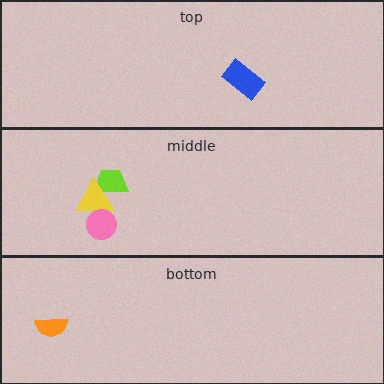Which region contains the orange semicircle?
The bottom region.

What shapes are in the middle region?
The lime trapezoid, the yellow triangle, the pink circle.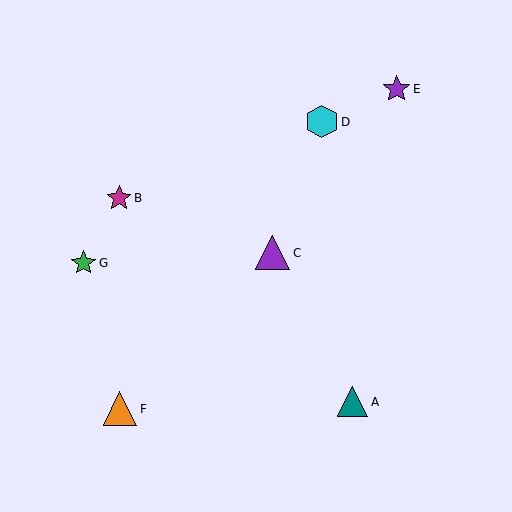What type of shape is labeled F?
Shape F is an orange triangle.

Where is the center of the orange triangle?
The center of the orange triangle is at (120, 409).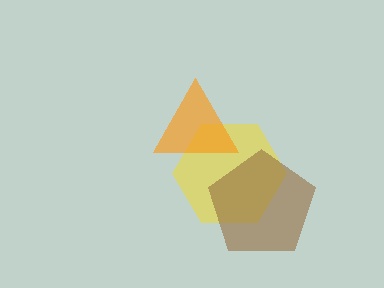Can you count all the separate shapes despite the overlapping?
Yes, there are 3 separate shapes.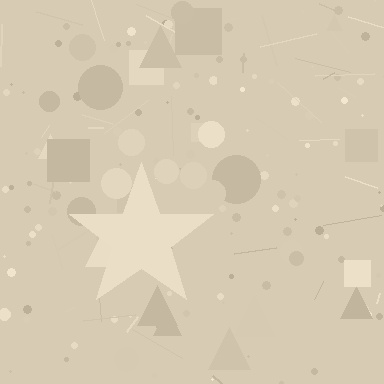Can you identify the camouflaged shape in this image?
The camouflaged shape is a star.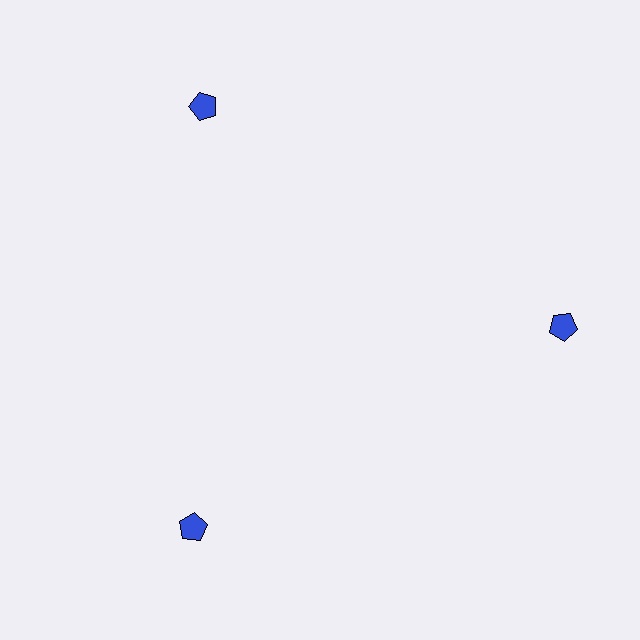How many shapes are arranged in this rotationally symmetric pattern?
There are 3 shapes, arranged in 3 groups of 1.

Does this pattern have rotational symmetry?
Yes, this pattern has 3-fold rotational symmetry. It looks the same after rotating 120 degrees around the center.